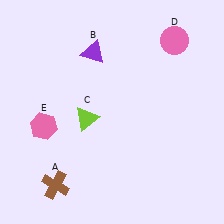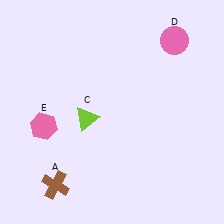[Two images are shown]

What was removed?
The purple triangle (B) was removed in Image 2.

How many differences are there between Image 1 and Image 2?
There is 1 difference between the two images.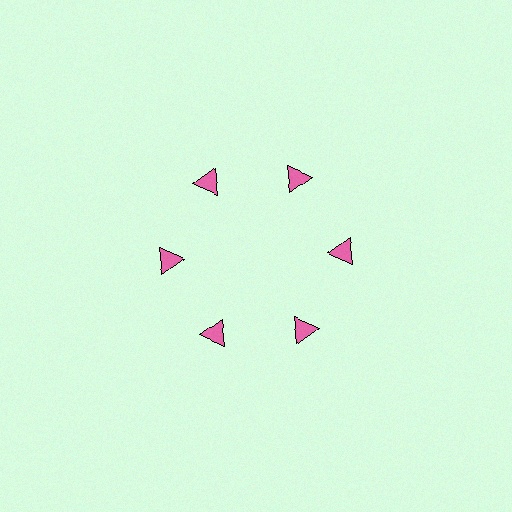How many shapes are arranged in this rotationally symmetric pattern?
There are 6 shapes, arranged in 6 groups of 1.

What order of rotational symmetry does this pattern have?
This pattern has 6-fold rotational symmetry.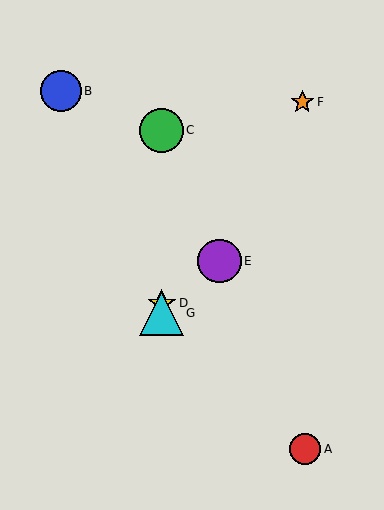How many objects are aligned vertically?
3 objects (C, D, G) are aligned vertically.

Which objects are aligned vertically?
Objects C, D, G are aligned vertically.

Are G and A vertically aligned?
No, G is at x≈162 and A is at x≈305.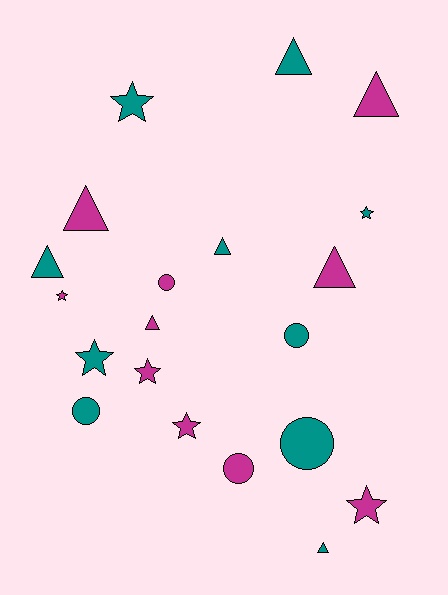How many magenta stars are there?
There are 4 magenta stars.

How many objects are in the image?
There are 20 objects.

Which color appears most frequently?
Magenta, with 10 objects.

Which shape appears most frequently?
Triangle, with 8 objects.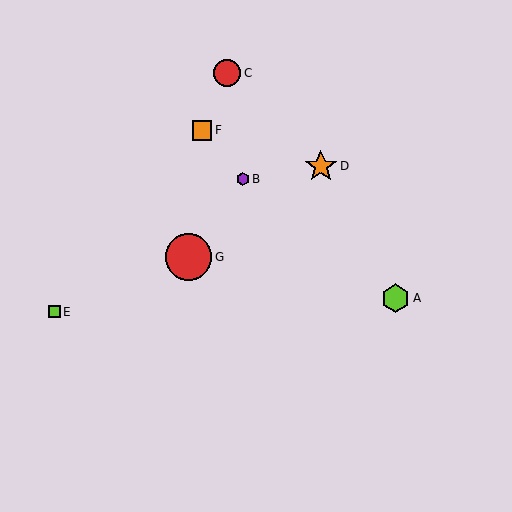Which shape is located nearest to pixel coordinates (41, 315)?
The lime square (labeled E) at (54, 312) is nearest to that location.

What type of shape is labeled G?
Shape G is a red circle.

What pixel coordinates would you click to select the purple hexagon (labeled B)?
Click at (243, 179) to select the purple hexagon B.